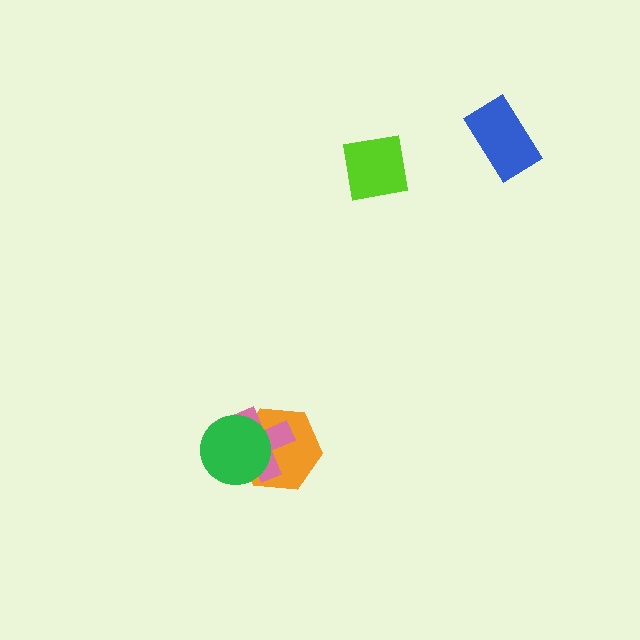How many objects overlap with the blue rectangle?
0 objects overlap with the blue rectangle.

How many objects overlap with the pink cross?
2 objects overlap with the pink cross.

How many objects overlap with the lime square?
0 objects overlap with the lime square.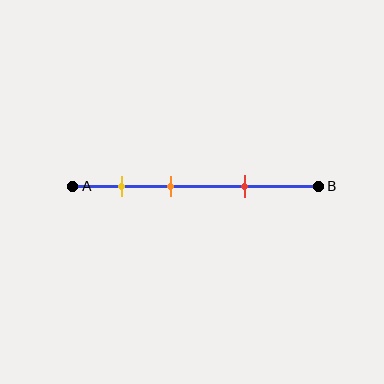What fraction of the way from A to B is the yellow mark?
The yellow mark is approximately 20% (0.2) of the way from A to B.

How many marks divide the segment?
There are 3 marks dividing the segment.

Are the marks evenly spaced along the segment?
Yes, the marks are approximately evenly spaced.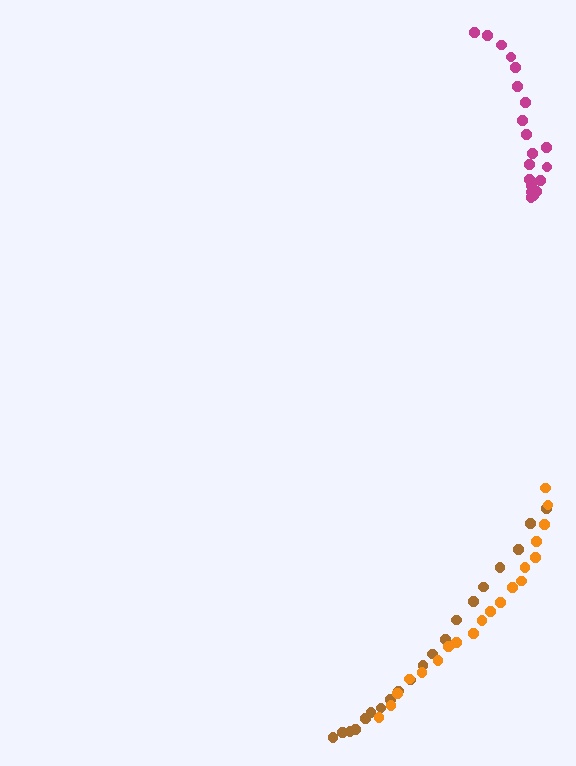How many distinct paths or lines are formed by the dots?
There are 3 distinct paths.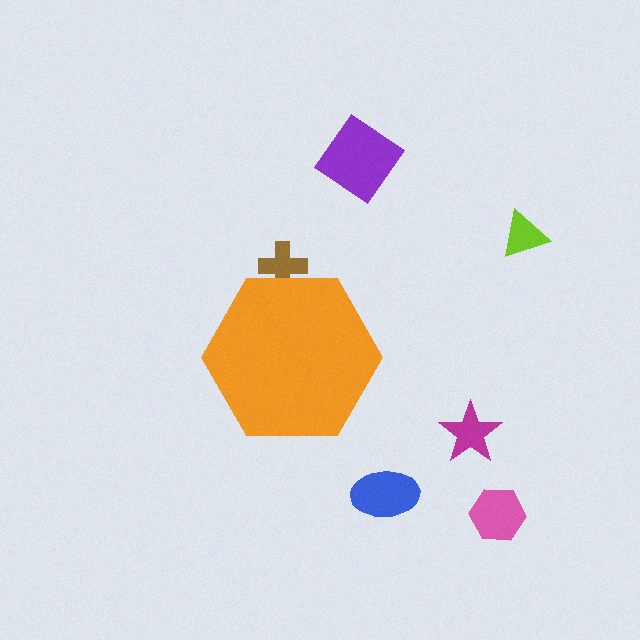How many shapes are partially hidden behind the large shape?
1 shape is partially hidden.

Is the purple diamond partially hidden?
No, the purple diamond is fully visible.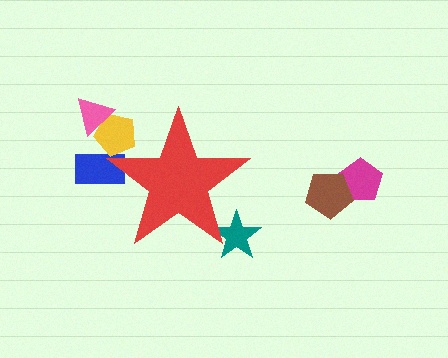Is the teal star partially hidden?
Yes, the teal star is partially hidden behind the red star.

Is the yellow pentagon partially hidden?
Yes, the yellow pentagon is partially hidden behind the red star.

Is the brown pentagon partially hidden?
No, the brown pentagon is fully visible.